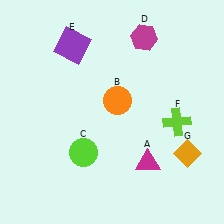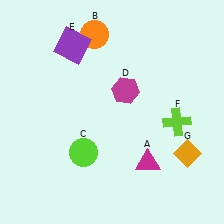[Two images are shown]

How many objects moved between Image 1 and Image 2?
2 objects moved between the two images.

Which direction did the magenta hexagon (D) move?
The magenta hexagon (D) moved down.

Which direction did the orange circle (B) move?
The orange circle (B) moved up.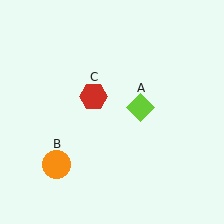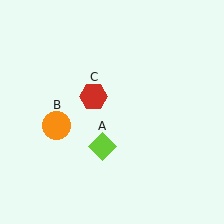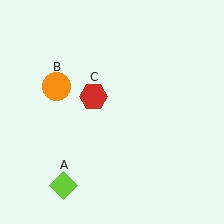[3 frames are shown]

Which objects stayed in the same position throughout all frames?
Red hexagon (object C) remained stationary.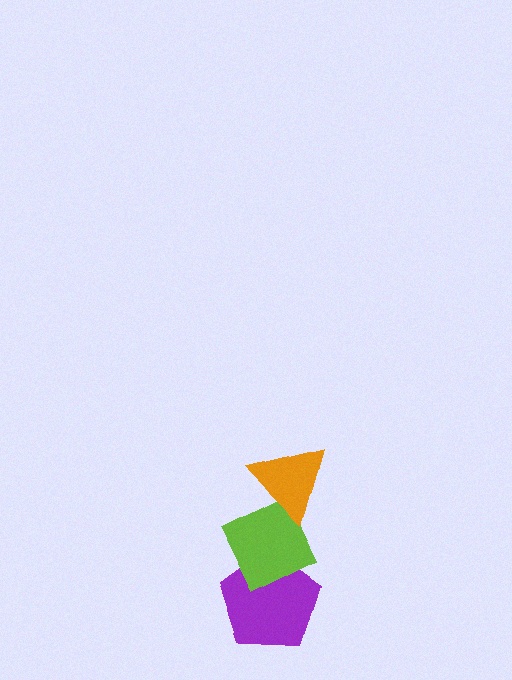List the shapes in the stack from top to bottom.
From top to bottom: the orange triangle, the lime diamond, the purple pentagon.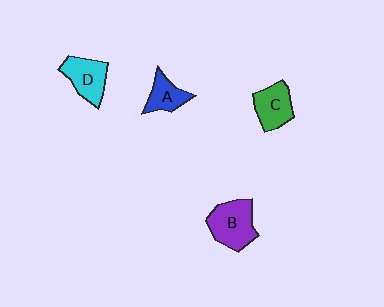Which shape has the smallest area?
Shape A (blue).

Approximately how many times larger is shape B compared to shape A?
Approximately 1.7 times.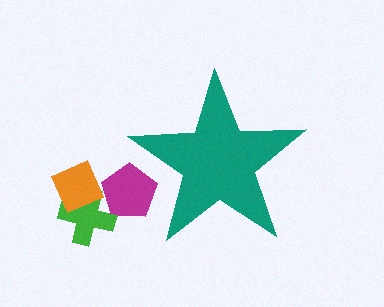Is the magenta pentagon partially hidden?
Yes, the magenta pentagon is partially hidden behind the teal star.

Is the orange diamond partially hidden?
No, the orange diamond is fully visible.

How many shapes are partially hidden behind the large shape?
1 shape is partially hidden.